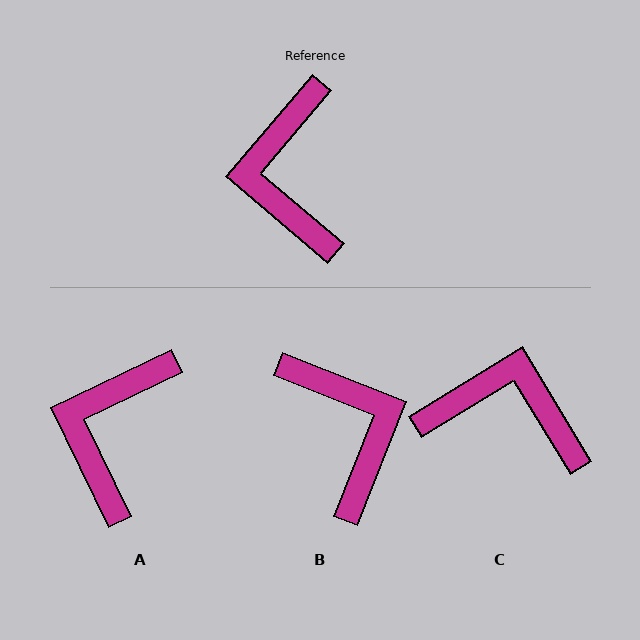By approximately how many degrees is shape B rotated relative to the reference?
Approximately 161 degrees clockwise.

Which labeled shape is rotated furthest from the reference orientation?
B, about 161 degrees away.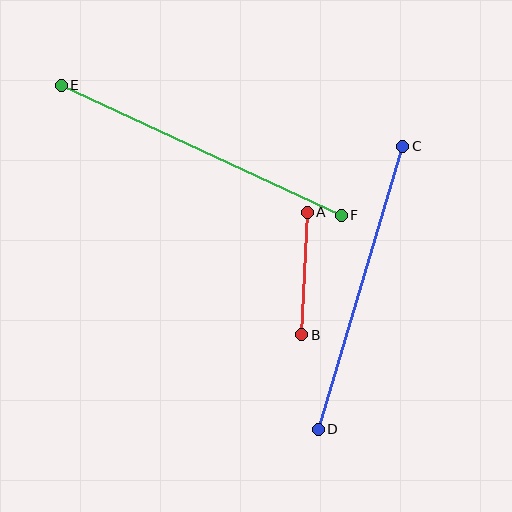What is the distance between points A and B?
The distance is approximately 123 pixels.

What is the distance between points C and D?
The distance is approximately 295 pixels.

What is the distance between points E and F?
The distance is approximately 309 pixels.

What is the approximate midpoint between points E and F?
The midpoint is at approximately (201, 150) pixels.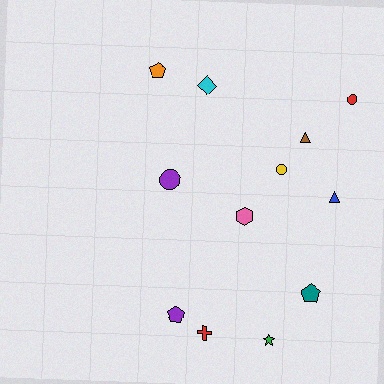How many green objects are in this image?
There is 1 green object.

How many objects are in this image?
There are 12 objects.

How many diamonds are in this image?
There is 1 diamond.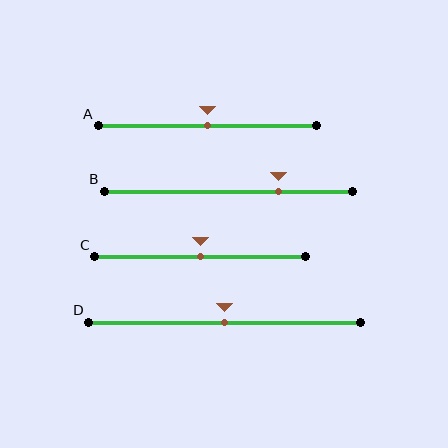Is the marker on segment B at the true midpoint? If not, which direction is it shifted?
No, the marker on segment B is shifted to the right by about 20% of the segment length.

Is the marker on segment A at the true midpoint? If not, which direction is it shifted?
Yes, the marker on segment A is at the true midpoint.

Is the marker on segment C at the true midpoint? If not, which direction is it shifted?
Yes, the marker on segment C is at the true midpoint.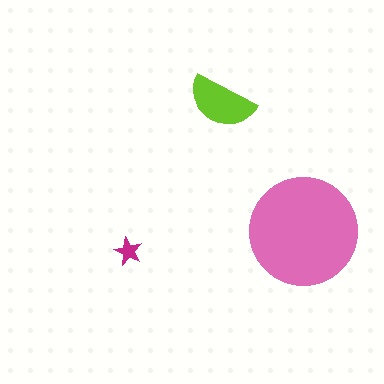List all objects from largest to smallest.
The pink circle, the lime semicircle, the magenta star.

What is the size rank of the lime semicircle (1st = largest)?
2nd.